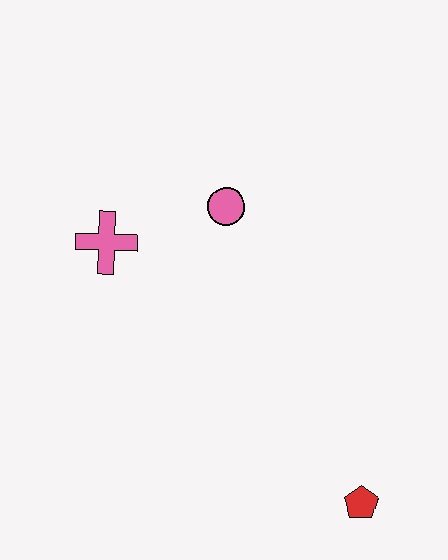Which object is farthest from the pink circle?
The red pentagon is farthest from the pink circle.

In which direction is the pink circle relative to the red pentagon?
The pink circle is above the red pentagon.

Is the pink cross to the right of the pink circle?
No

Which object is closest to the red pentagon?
The pink circle is closest to the red pentagon.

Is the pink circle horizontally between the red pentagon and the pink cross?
Yes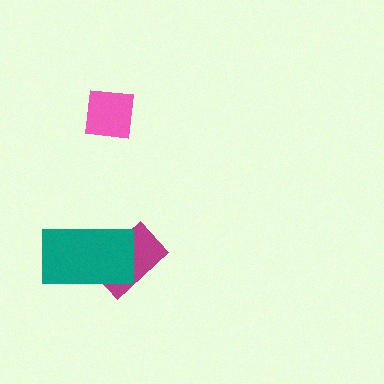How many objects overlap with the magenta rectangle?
1 object overlaps with the magenta rectangle.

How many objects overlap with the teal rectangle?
1 object overlaps with the teal rectangle.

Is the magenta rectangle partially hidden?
Yes, it is partially covered by another shape.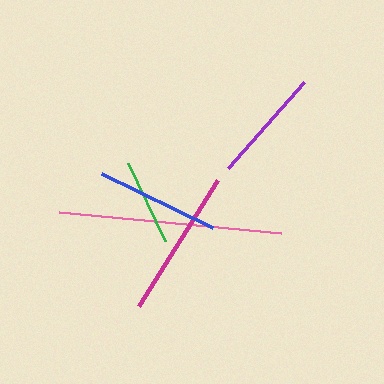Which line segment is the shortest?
The green line is the shortest at approximately 86 pixels.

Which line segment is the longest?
The pink line is the longest at approximately 223 pixels.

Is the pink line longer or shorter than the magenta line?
The pink line is longer than the magenta line.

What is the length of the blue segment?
The blue segment is approximately 124 pixels long.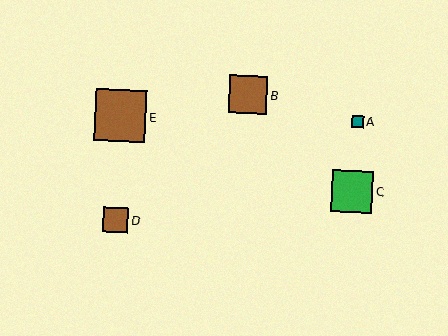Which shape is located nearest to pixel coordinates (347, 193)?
The green square (labeled C) at (352, 191) is nearest to that location.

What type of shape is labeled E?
Shape E is a brown square.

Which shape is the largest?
The brown square (labeled E) is the largest.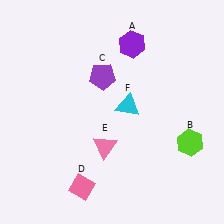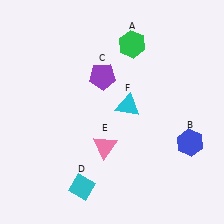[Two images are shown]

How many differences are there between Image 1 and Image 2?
There are 3 differences between the two images.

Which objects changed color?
A changed from purple to green. B changed from lime to blue. D changed from pink to cyan.